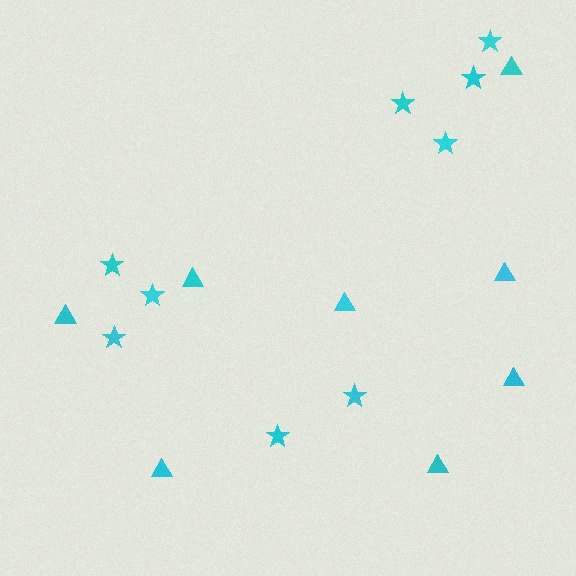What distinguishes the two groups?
There are 2 groups: one group of triangles (8) and one group of stars (9).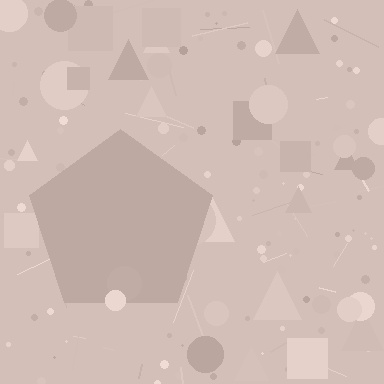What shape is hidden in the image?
A pentagon is hidden in the image.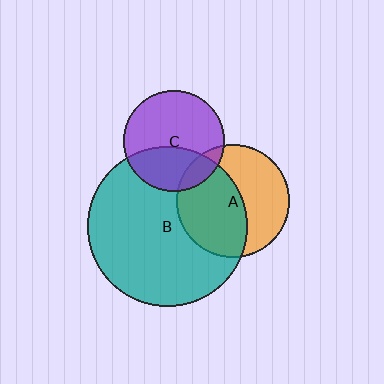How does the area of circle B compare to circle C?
Approximately 2.5 times.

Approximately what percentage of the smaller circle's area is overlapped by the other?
Approximately 15%.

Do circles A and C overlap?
Yes.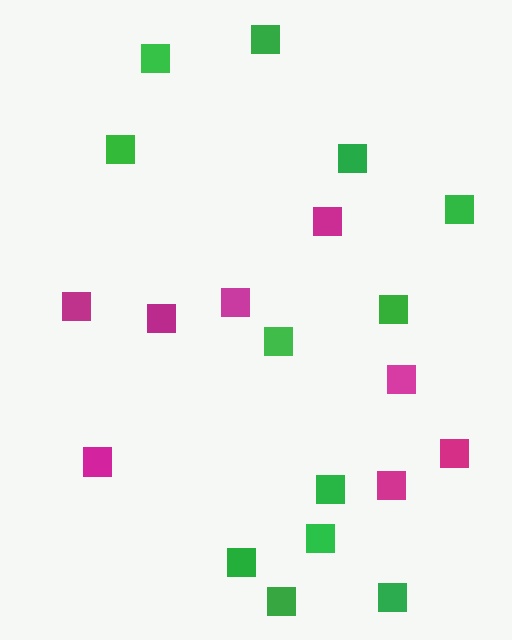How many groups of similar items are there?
There are 2 groups: one group of magenta squares (8) and one group of green squares (12).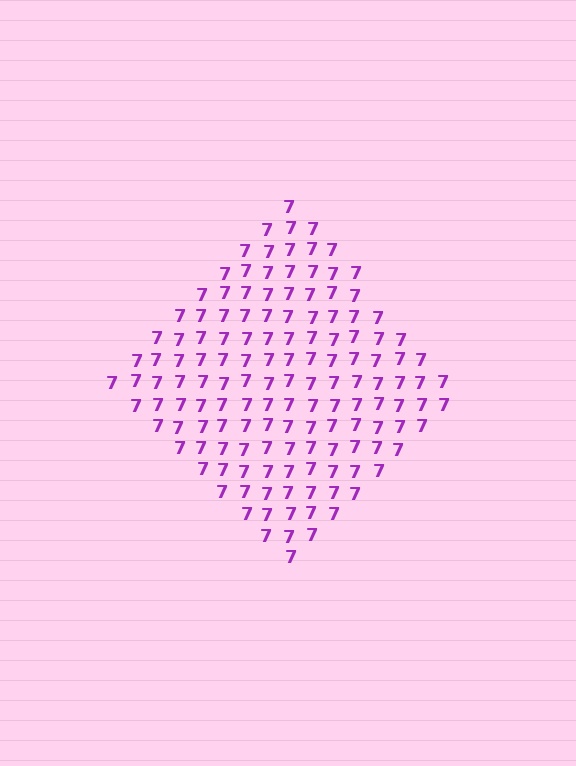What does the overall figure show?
The overall figure shows a diamond.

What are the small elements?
The small elements are digit 7's.